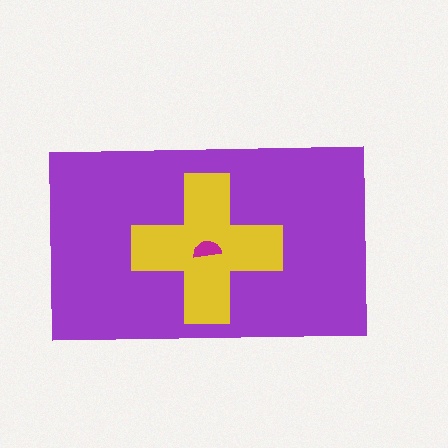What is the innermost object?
The magenta semicircle.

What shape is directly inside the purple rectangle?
The yellow cross.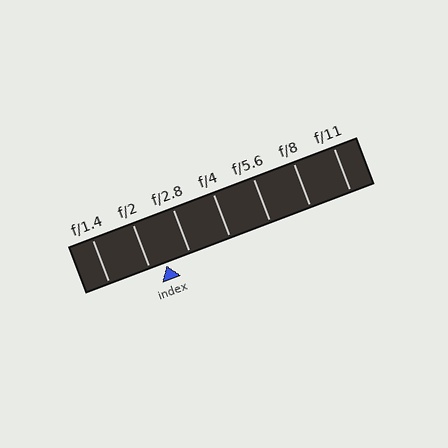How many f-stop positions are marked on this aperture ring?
There are 7 f-stop positions marked.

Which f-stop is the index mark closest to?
The index mark is closest to f/2.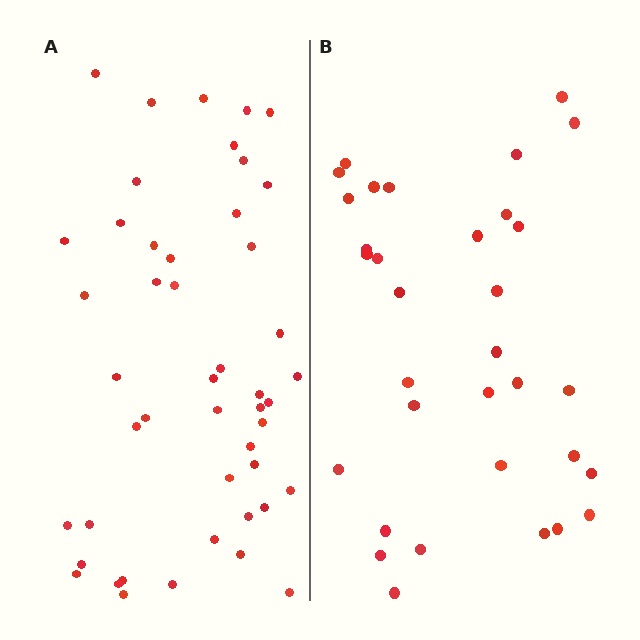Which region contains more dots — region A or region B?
Region A (the left region) has more dots.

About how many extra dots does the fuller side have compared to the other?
Region A has approximately 15 more dots than region B.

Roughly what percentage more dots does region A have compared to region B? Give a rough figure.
About 40% more.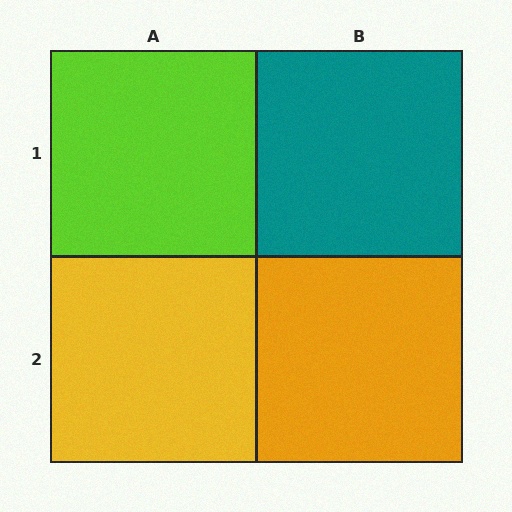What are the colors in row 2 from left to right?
Yellow, orange.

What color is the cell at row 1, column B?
Teal.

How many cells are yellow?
1 cell is yellow.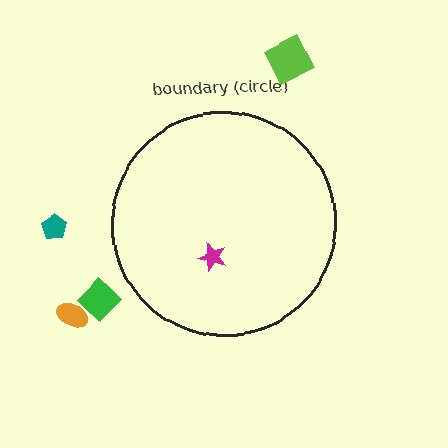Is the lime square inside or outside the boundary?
Outside.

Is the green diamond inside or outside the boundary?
Outside.